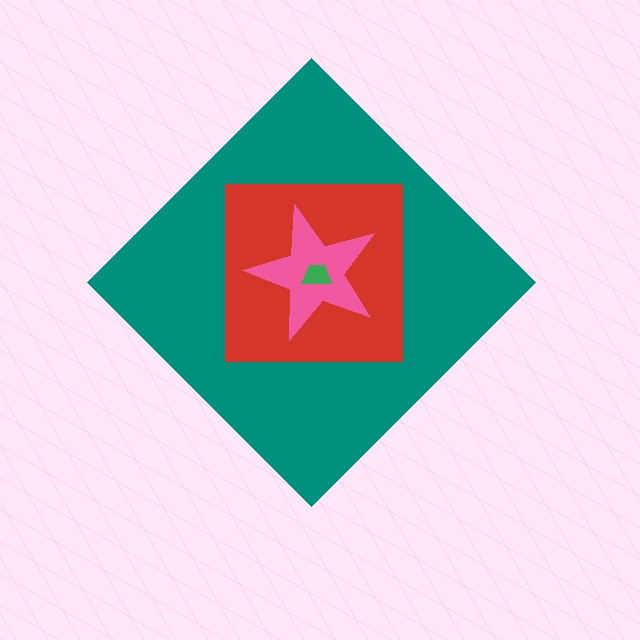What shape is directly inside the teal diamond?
The red square.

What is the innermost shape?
The green trapezoid.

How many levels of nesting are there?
4.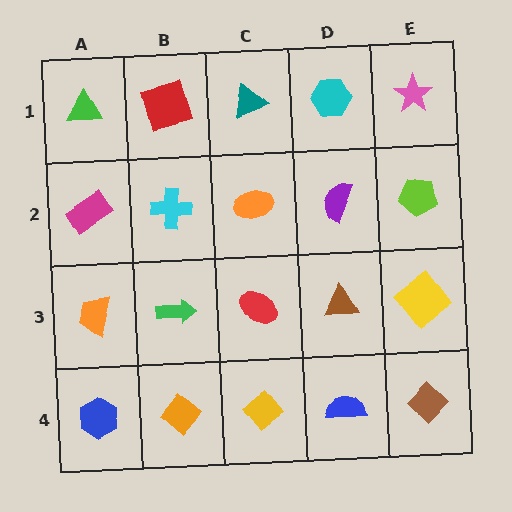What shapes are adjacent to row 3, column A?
A magenta rectangle (row 2, column A), a blue hexagon (row 4, column A), a green arrow (row 3, column B).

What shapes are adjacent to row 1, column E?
A lime pentagon (row 2, column E), a cyan hexagon (row 1, column D).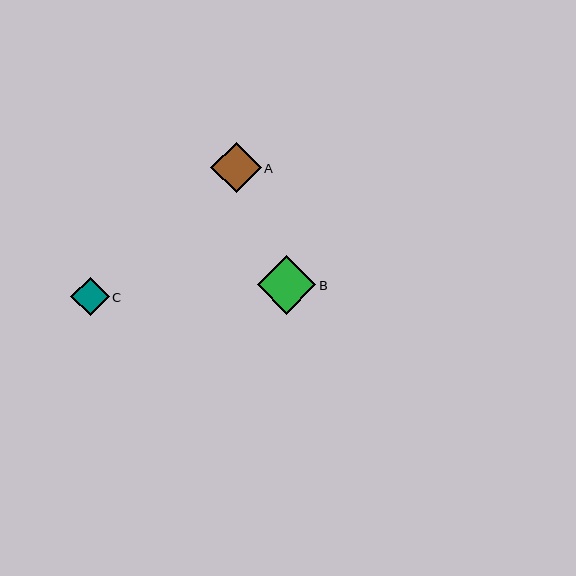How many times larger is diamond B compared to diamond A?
Diamond B is approximately 1.2 times the size of diamond A.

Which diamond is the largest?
Diamond B is the largest with a size of approximately 58 pixels.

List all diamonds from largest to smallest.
From largest to smallest: B, A, C.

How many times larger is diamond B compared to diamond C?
Diamond B is approximately 1.5 times the size of diamond C.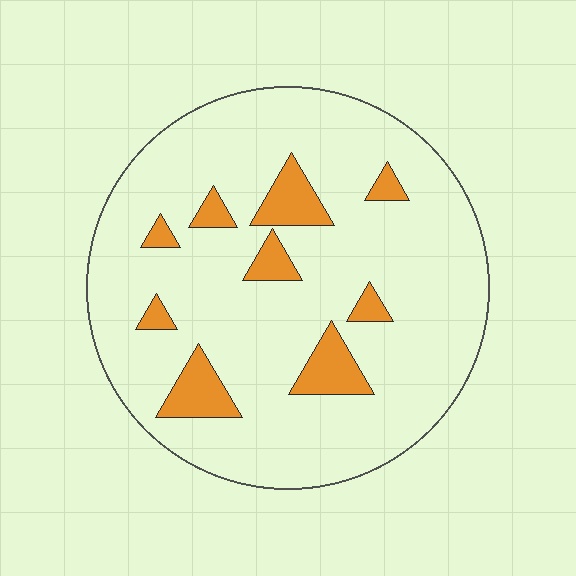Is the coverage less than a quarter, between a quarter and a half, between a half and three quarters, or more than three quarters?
Less than a quarter.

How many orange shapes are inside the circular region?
9.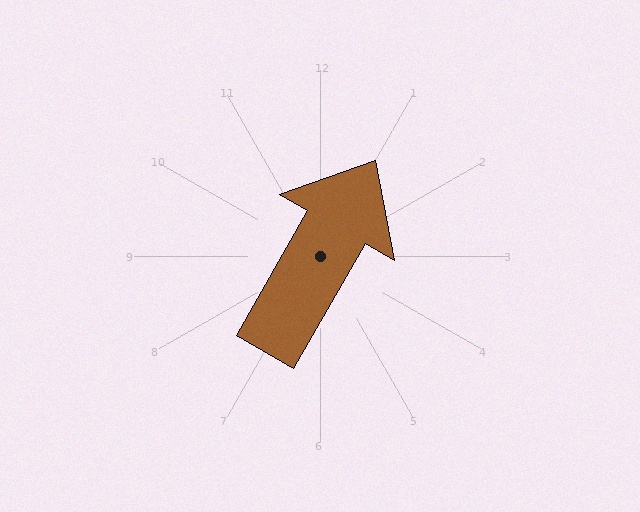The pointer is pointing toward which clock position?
Roughly 1 o'clock.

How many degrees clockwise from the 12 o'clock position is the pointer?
Approximately 30 degrees.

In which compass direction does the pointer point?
Northeast.